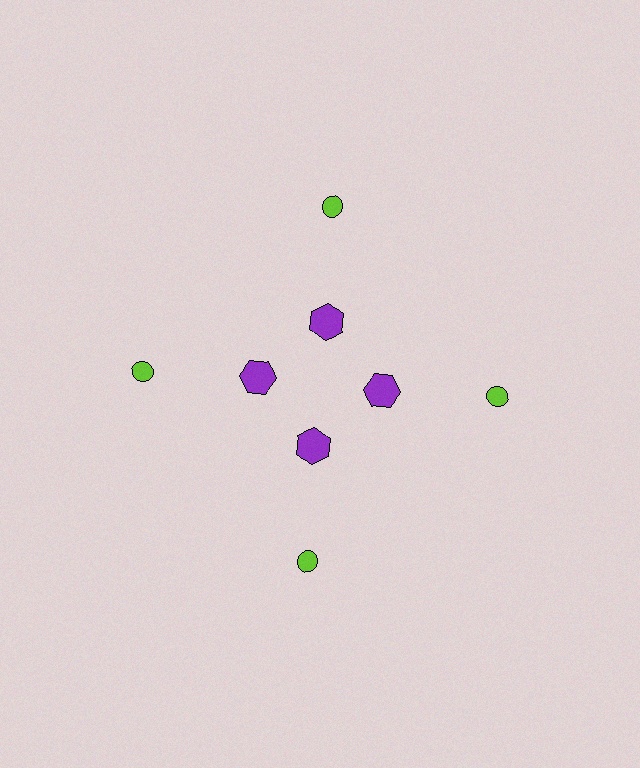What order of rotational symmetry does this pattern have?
This pattern has 4-fold rotational symmetry.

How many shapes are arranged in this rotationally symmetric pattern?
There are 8 shapes, arranged in 4 groups of 2.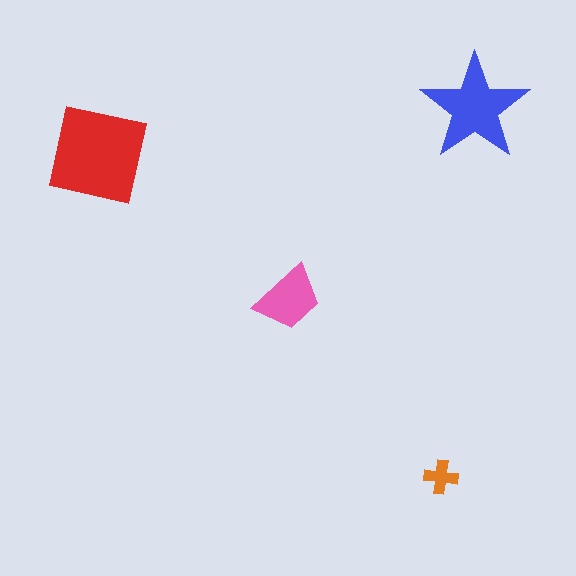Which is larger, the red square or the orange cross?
The red square.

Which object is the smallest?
The orange cross.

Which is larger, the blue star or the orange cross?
The blue star.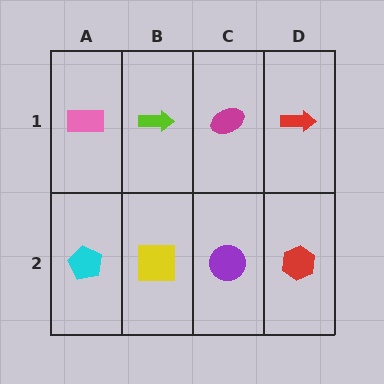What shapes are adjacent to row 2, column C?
A magenta ellipse (row 1, column C), a yellow square (row 2, column B), a red hexagon (row 2, column D).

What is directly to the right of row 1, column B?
A magenta ellipse.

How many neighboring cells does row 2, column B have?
3.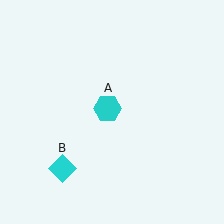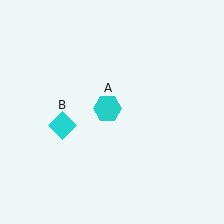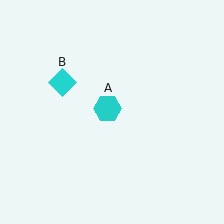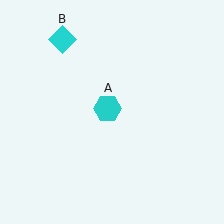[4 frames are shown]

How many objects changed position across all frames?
1 object changed position: cyan diamond (object B).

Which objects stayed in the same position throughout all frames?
Cyan hexagon (object A) remained stationary.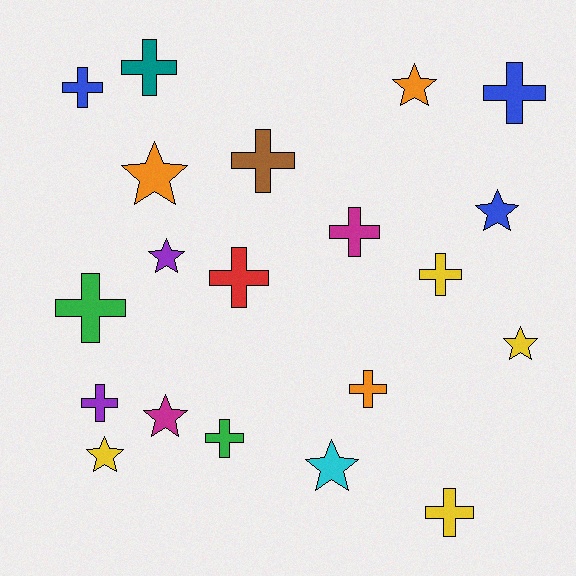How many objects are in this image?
There are 20 objects.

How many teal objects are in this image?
There is 1 teal object.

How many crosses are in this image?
There are 12 crosses.